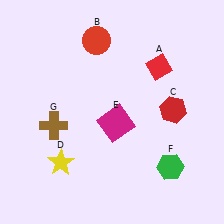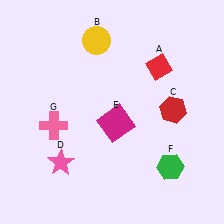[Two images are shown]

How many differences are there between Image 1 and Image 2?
There are 3 differences between the two images.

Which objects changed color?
B changed from red to yellow. D changed from yellow to pink. G changed from brown to pink.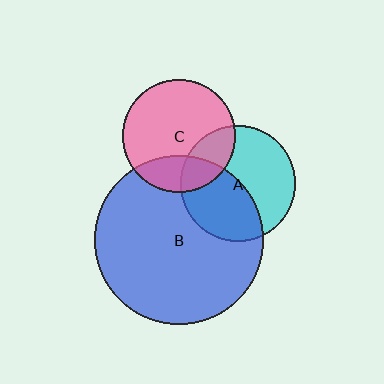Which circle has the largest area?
Circle B (blue).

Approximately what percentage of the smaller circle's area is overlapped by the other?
Approximately 45%.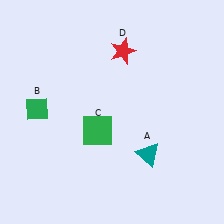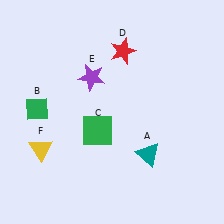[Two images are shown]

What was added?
A purple star (E), a yellow triangle (F) were added in Image 2.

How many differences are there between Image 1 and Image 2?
There are 2 differences between the two images.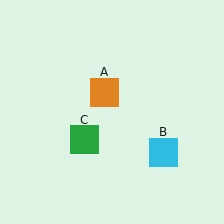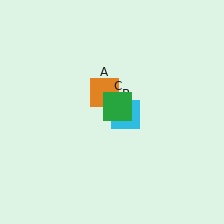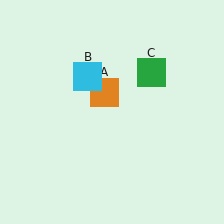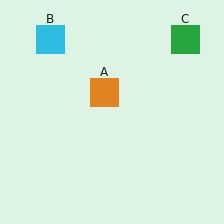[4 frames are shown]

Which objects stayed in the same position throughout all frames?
Orange square (object A) remained stationary.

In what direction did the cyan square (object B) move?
The cyan square (object B) moved up and to the left.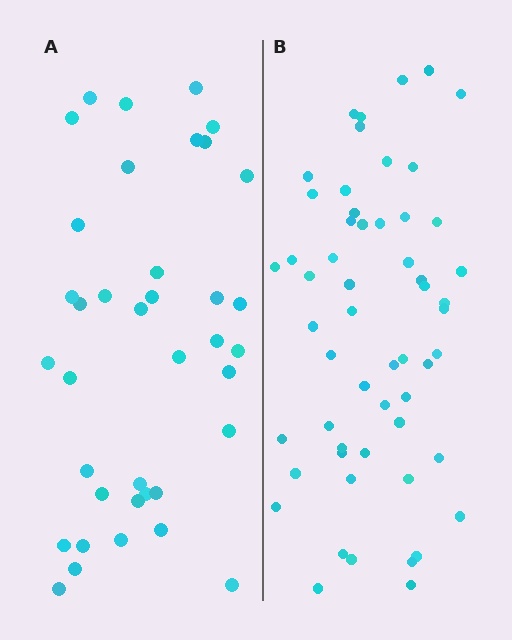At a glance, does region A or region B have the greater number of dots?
Region B (the right region) has more dots.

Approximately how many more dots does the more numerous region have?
Region B has approximately 20 more dots than region A.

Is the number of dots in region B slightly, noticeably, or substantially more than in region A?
Region B has substantially more. The ratio is roughly 1.5 to 1.